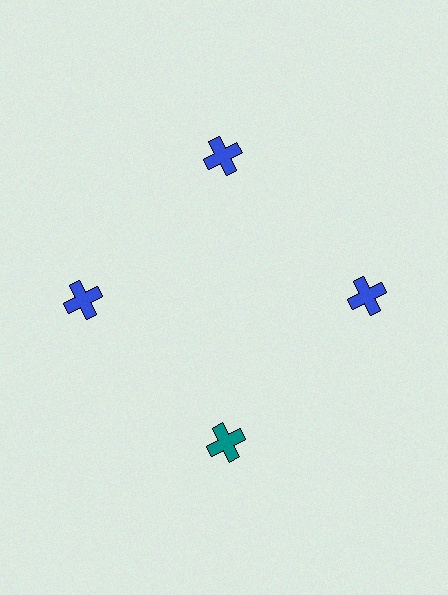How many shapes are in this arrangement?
There are 4 shapes arranged in a ring pattern.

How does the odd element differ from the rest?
It has a different color: teal instead of blue.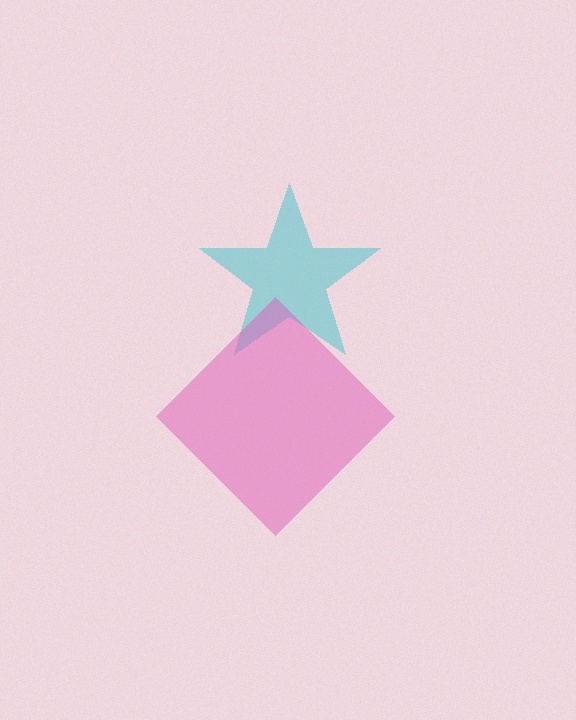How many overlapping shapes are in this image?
There are 2 overlapping shapes in the image.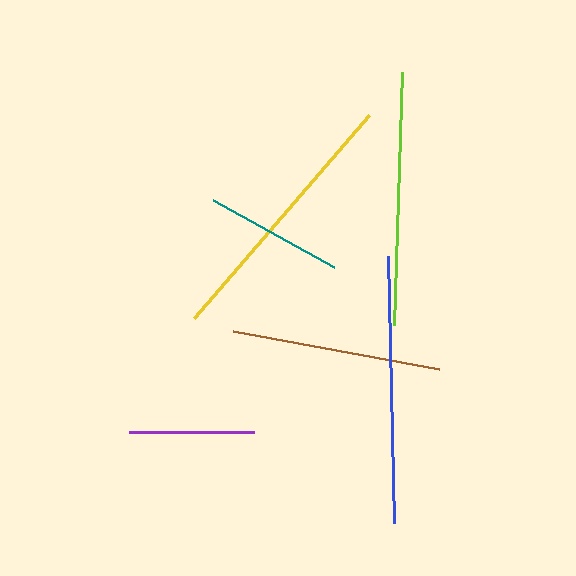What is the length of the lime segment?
The lime segment is approximately 253 pixels long.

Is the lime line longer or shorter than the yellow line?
The yellow line is longer than the lime line.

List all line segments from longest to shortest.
From longest to shortest: yellow, blue, lime, brown, teal, purple.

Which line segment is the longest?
The yellow line is the longest at approximately 268 pixels.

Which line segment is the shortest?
The purple line is the shortest at approximately 125 pixels.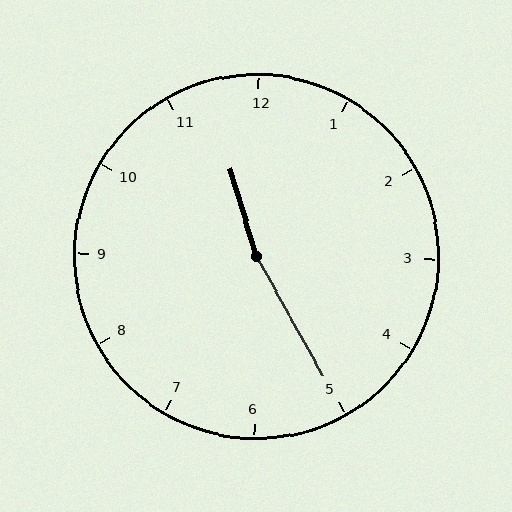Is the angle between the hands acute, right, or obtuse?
It is obtuse.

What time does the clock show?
11:25.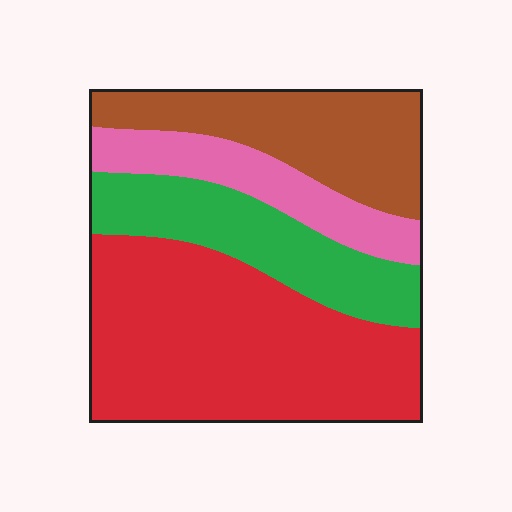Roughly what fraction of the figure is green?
Green covers roughly 20% of the figure.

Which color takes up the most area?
Red, at roughly 45%.